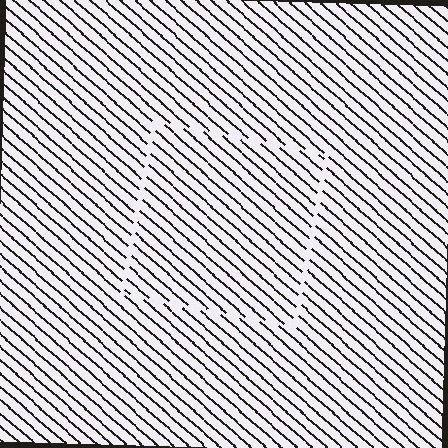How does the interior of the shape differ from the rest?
The interior of the shape contains the same grating, shifted by half a period — the contour is defined by the phase discontinuity where line-ends from the inner and outer gratings abut.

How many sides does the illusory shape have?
4 sides — the line-ends trace a square.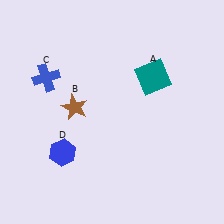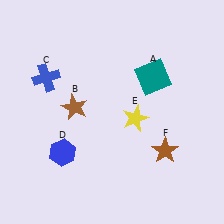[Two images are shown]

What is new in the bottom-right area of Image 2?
A yellow star (E) was added in the bottom-right area of Image 2.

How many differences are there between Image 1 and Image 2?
There are 2 differences between the two images.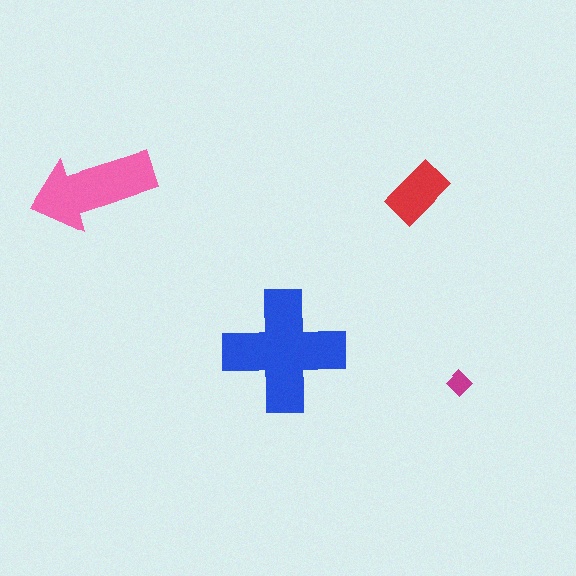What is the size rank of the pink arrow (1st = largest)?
2nd.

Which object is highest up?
The pink arrow is topmost.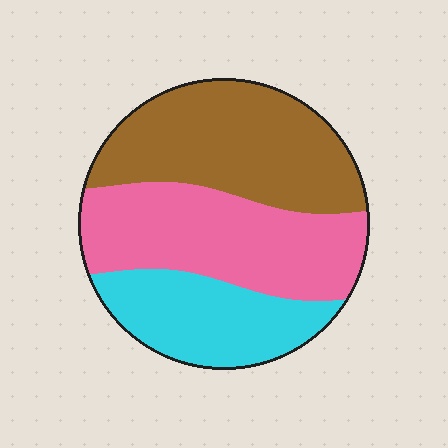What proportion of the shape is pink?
Pink covers about 35% of the shape.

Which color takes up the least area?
Cyan, at roughly 25%.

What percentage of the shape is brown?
Brown covers roughly 40% of the shape.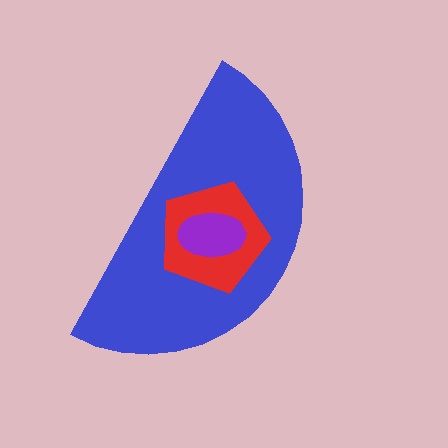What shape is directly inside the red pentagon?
The purple ellipse.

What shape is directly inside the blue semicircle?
The red pentagon.